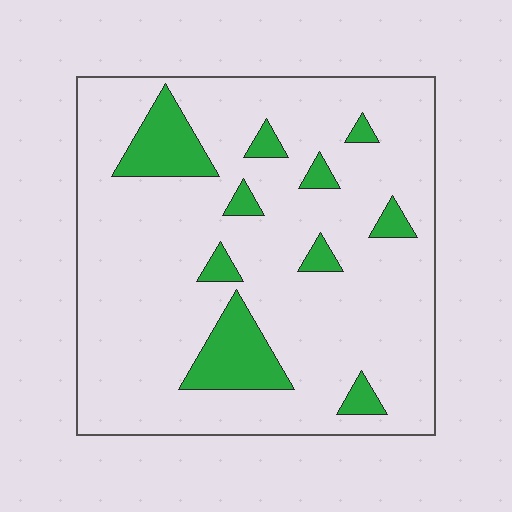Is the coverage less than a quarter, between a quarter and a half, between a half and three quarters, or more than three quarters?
Less than a quarter.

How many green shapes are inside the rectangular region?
10.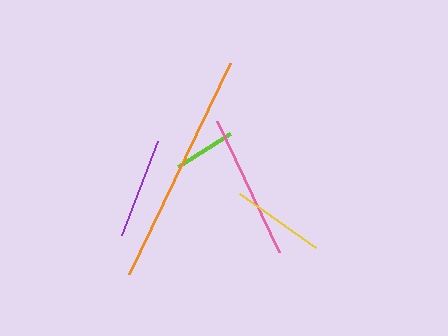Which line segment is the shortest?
The lime line is the shortest at approximately 62 pixels.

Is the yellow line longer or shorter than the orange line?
The orange line is longer than the yellow line.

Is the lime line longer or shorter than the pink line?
The pink line is longer than the lime line.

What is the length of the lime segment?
The lime segment is approximately 62 pixels long.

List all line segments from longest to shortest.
From longest to shortest: orange, pink, purple, yellow, lime.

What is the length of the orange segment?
The orange segment is approximately 234 pixels long.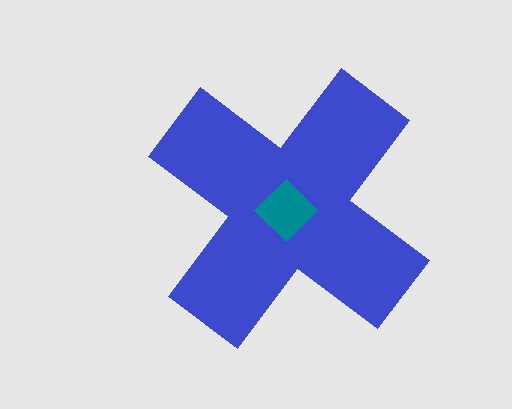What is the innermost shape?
The teal diamond.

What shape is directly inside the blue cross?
The teal diamond.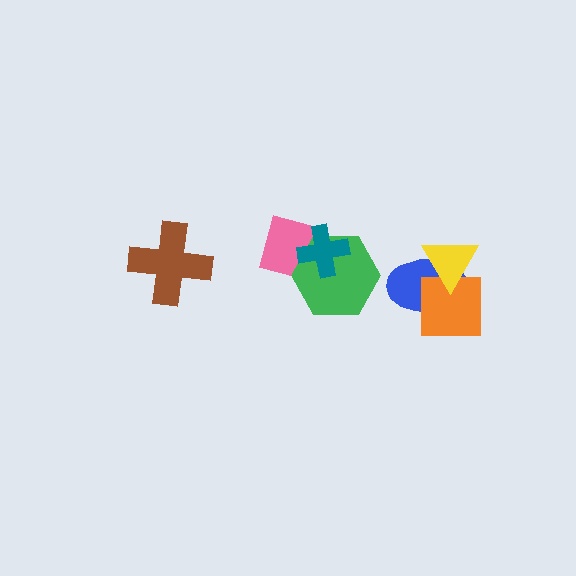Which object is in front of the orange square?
The yellow triangle is in front of the orange square.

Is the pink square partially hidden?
Yes, it is partially covered by another shape.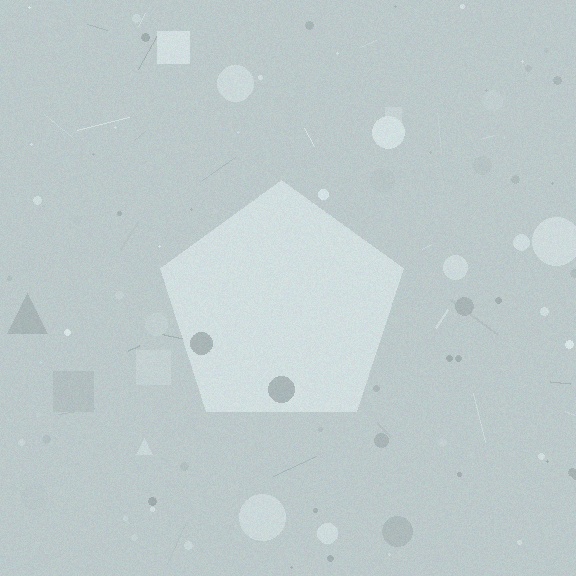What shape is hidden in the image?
A pentagon is hidden in the image.